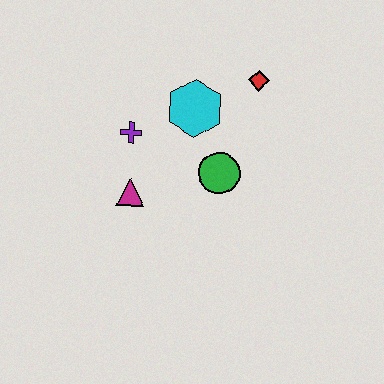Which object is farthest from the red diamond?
The magenta triangle is farthest from the red diamond.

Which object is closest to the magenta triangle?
The purple cross is closest to the magenta triangle.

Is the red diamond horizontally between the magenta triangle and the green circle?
No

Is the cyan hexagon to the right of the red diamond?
No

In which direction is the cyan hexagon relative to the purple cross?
The cyan hexagon is to the right of the purple cross.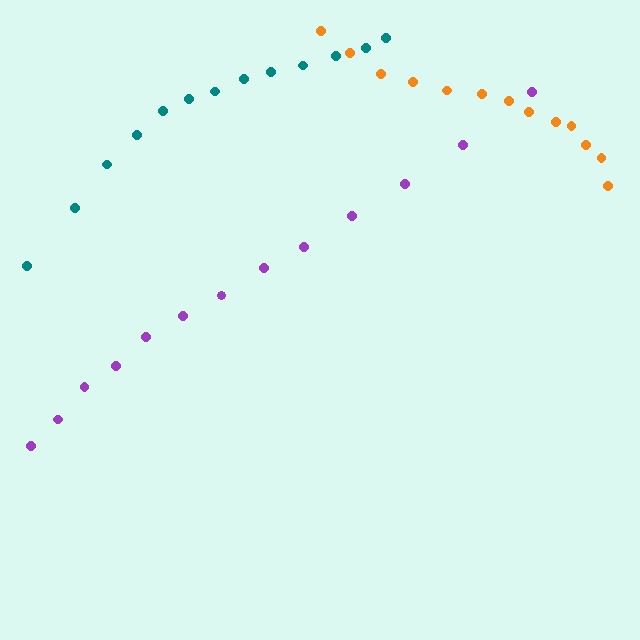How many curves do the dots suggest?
There are 3 distinct paths.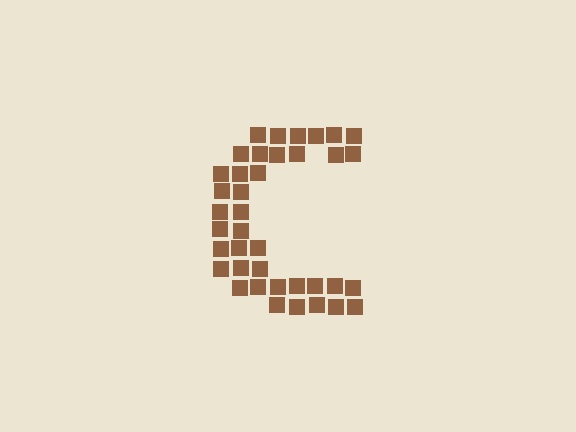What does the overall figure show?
The overall figure shows the letter C.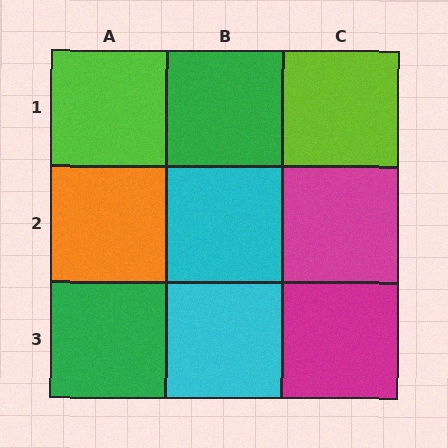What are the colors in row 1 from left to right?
Lime, green, lime.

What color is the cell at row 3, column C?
Magenta.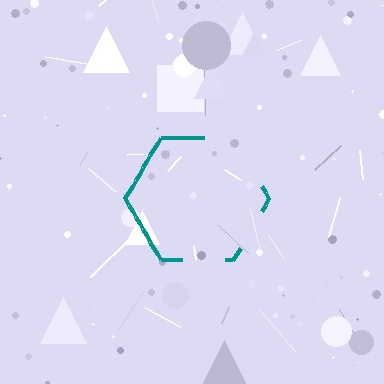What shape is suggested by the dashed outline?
The dashed outline suggests a hexagon.